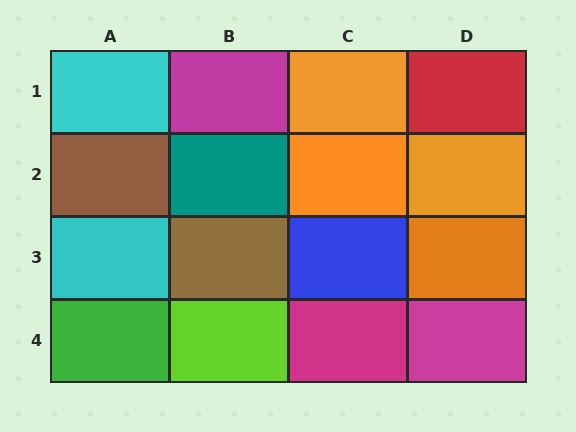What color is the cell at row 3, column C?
Blue.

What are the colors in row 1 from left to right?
Cyan, magenta, orange, red.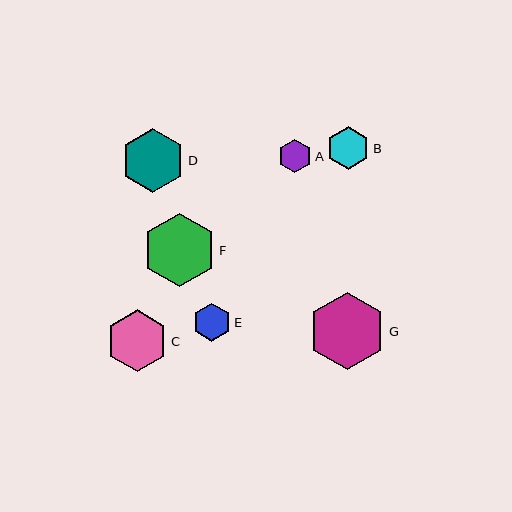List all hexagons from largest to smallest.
From largest to smallest: G, F, D, C, B, E, A.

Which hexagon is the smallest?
Hexagon A is the smallest with a size of approximately 33 pixels.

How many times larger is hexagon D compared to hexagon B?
Hexagon D is approximately 1.5 times the size of hexagon B.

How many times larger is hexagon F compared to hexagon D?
Hexagon F is approximately 1.2 times the size of hexagon D.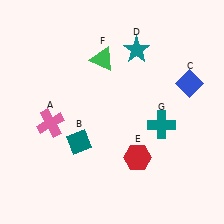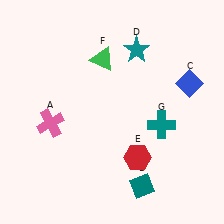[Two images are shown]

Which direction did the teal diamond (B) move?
The teal diamond (B) moved right.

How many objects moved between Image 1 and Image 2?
1 object moved between the two images.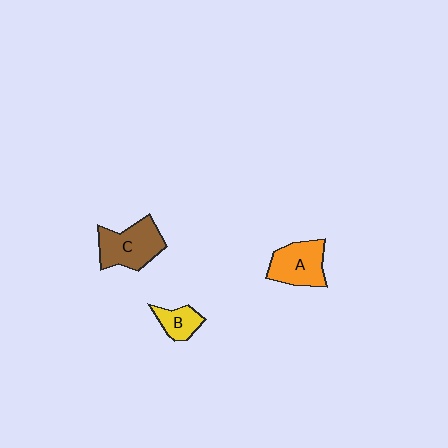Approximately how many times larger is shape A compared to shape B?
Approximately 1.8 times.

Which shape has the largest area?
Shape C (brown).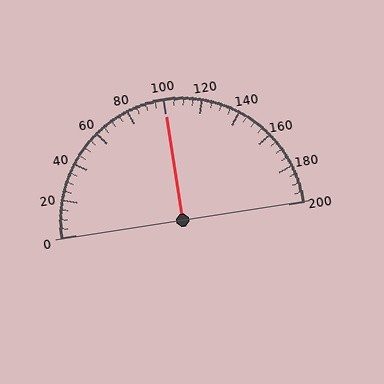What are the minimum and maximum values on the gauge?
The gauge ranges from 0 to 200.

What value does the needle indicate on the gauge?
The needle indicates approximately 100.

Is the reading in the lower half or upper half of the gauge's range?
The reading is in the upper half of the range (0 to 200).